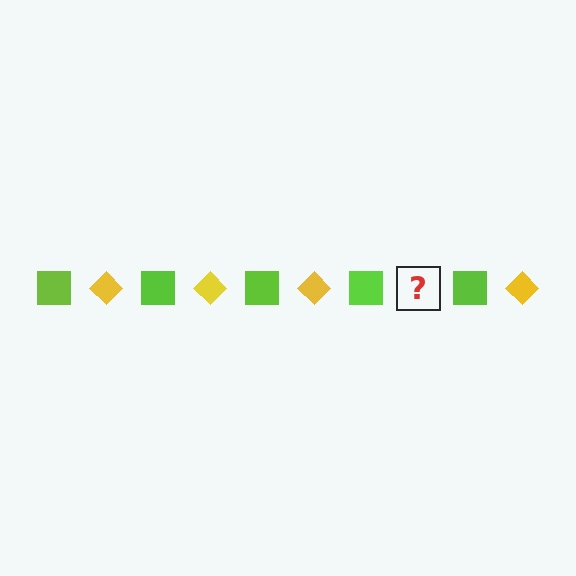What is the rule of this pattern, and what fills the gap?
The rule is that the pattern alternates between lime square and yellow diamond. The gap should be filled with a yellow diamond.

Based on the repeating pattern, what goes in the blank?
The blank should be a yellow diamond.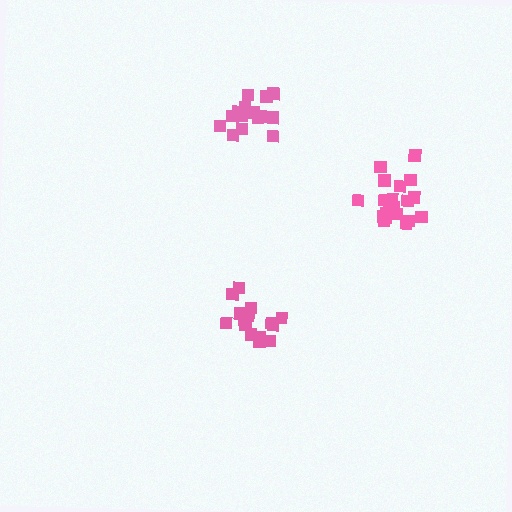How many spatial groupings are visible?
There are 3 spatial groupings.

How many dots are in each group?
Group 1: 21 dots, Group 2: 17 dots, Group 3: 15 dots (53 total).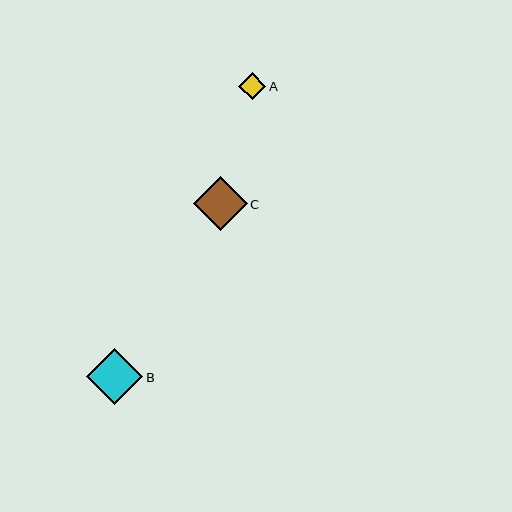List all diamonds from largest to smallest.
From largest to smallest: B, C, A.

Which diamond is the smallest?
Diamond A is the smallest with a size of approximately 27 pixels.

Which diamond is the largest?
Diamond B is the largest with a size of approximately 56 pixels.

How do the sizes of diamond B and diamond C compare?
Diamond B and diamond C are approximately the same size.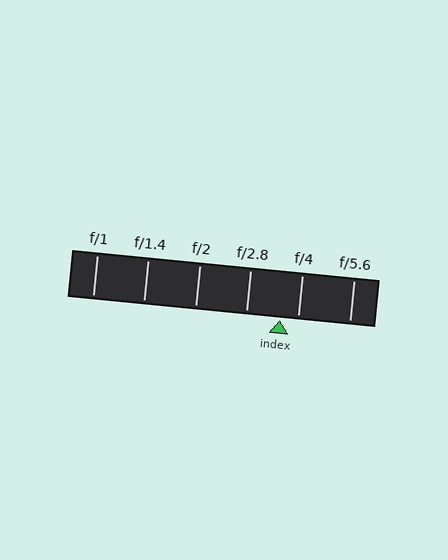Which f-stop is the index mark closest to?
The index mark is closest to f/4.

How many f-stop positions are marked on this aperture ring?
There are 6 f-stop positions marked.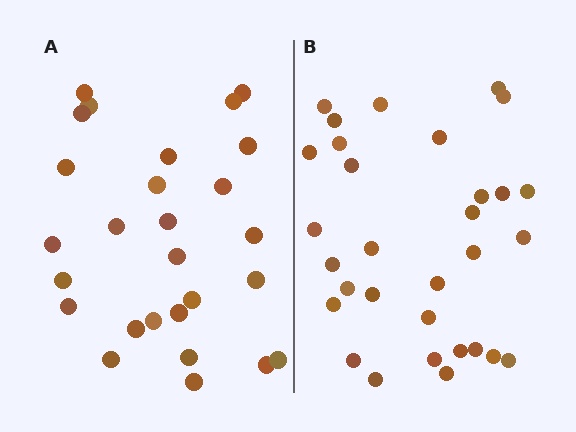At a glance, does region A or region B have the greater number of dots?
Region B (the right region) has more dots.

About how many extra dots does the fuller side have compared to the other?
Region B has about 4 more dots than region A.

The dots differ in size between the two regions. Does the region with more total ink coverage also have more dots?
No. Region A has more total ink coverage because its dots are larger, but region B actually contains more individual dots. Total area can be misleading — the number of items is what matters here.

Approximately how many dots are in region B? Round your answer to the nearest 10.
About 30 dots. (The exact count is 31, which rounds to 30.)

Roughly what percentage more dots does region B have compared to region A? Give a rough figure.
About 15% more.